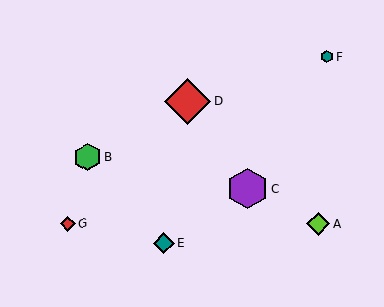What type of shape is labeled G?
Shape G is a red diamond.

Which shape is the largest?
The red diamond (labeled D) is the largest.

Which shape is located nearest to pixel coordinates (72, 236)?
The red diamond (labeled G) at (68, 224) is nearest to that location.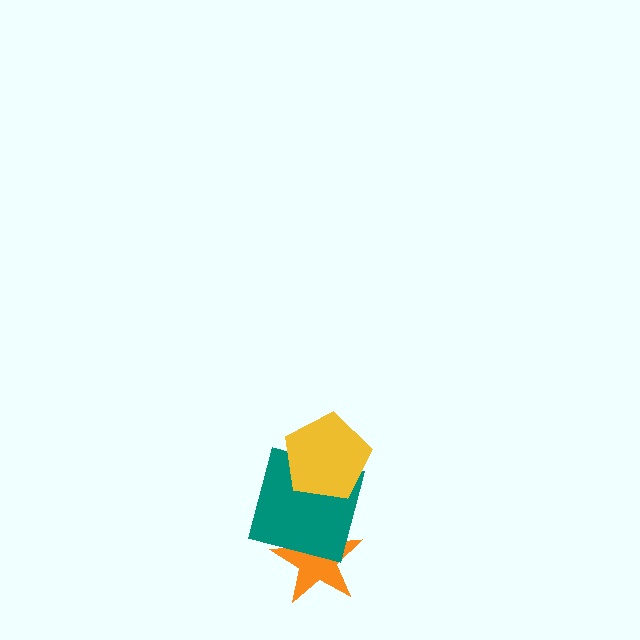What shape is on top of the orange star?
The teal square is on top of the orange star.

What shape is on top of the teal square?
The yellow pentagon is on top of the teal square.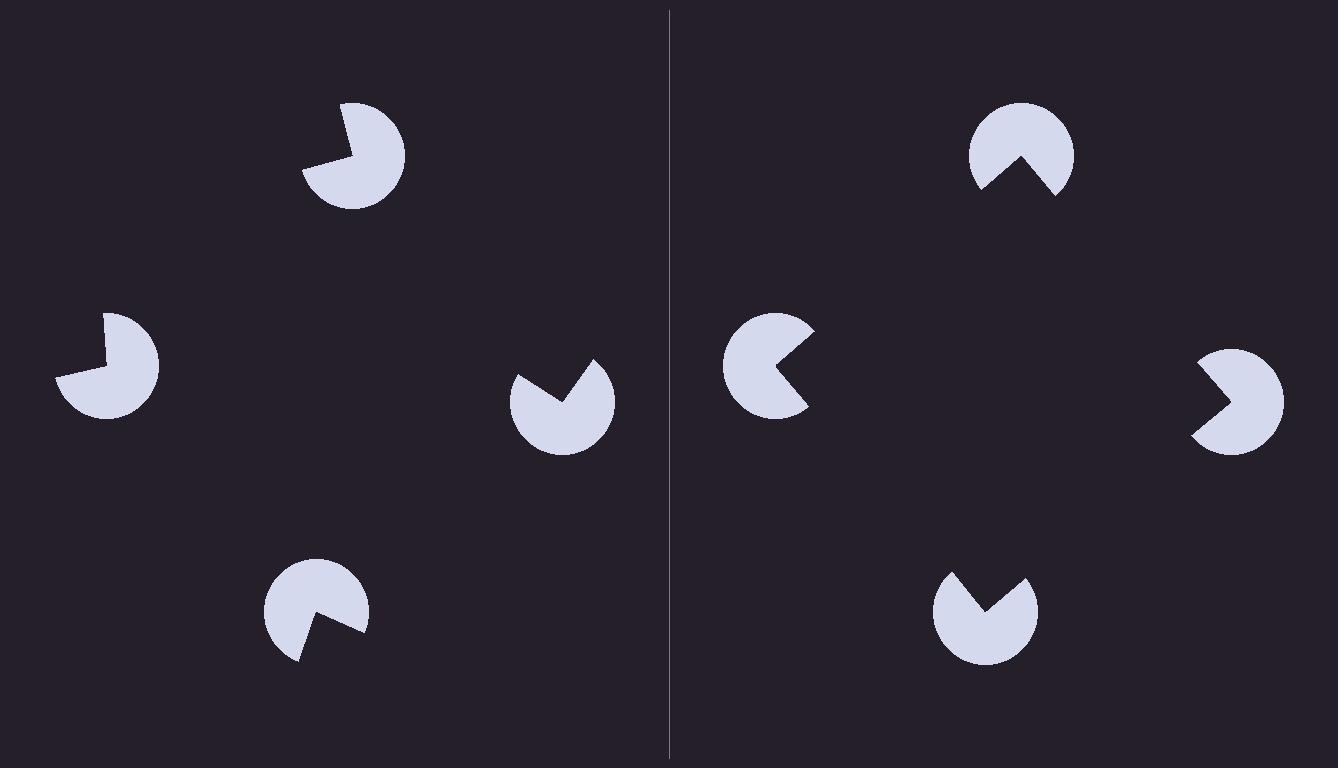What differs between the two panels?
The pac-man discs are positioned identically on both sides; only the wedge orientations differ. On the right they align to a square; on the left they are misaligned.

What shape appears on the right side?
An illusory square.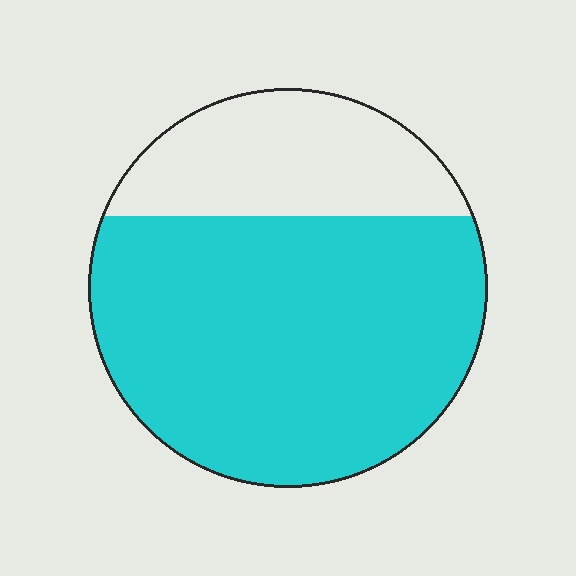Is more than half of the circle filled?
Yes.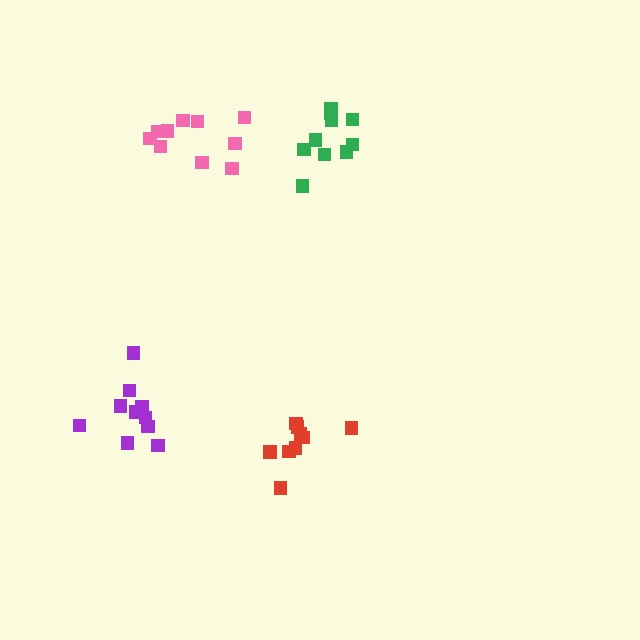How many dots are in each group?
Group 1: 10 dots, Group 2: 10 dots, Group 3: 10 dots, Group 4: 10 dots (40 total).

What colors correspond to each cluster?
The clusters are colored: purple, red, green, pink.